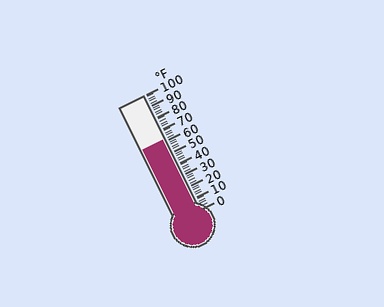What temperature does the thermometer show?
The thermometer shows approximately 62°F.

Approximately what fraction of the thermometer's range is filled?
The thermometer is filled to approximately 60% of its range.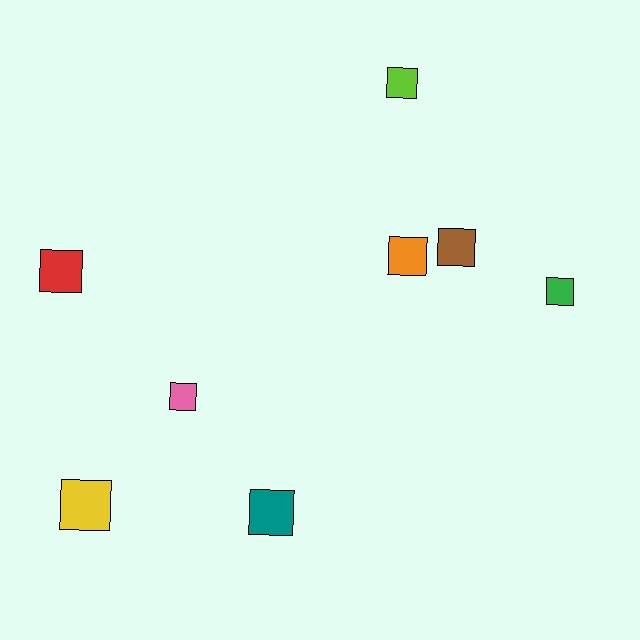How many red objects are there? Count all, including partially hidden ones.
There is 1 red object.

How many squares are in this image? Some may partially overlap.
There are 8 squares.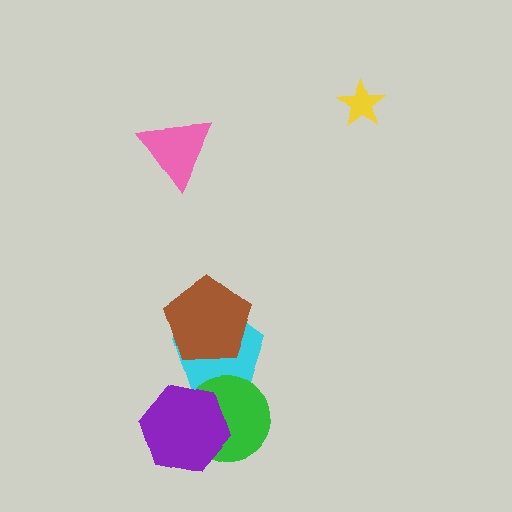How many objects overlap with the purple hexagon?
2 objects overlap with the purple hexagon.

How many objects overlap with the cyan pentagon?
3 objects overlap with the cyan pentagon.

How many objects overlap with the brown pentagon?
1 object overlaps with the brown pentagon.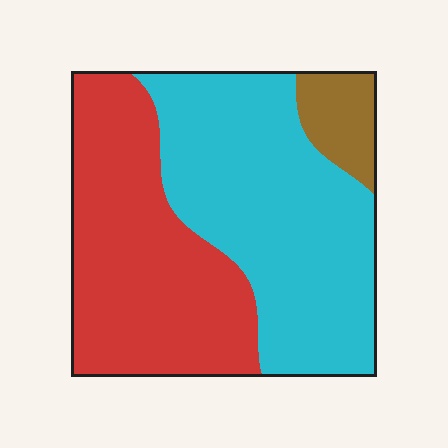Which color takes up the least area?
Brown, at roughly 10%.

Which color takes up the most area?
Cyan, at roughly 50%.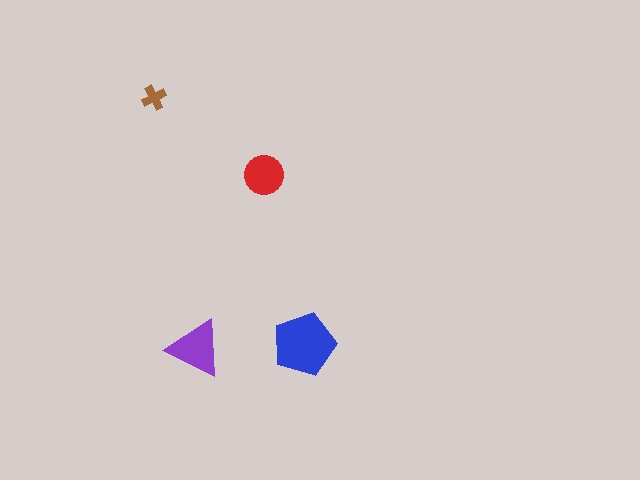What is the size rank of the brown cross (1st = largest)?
4th.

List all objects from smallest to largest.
The brown cross, the red circle, the purple triangle, the blue pentagon.